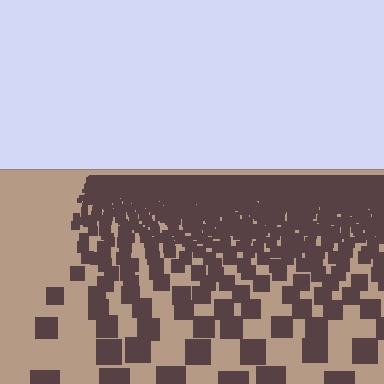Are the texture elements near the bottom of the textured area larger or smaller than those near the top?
Larger. Near the bottom, elements are closer to the viewer and appear at a bigger on-screen size.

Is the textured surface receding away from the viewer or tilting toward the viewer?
The surface is receding away from the viewer. Texture elements get smaller and denser toward the top.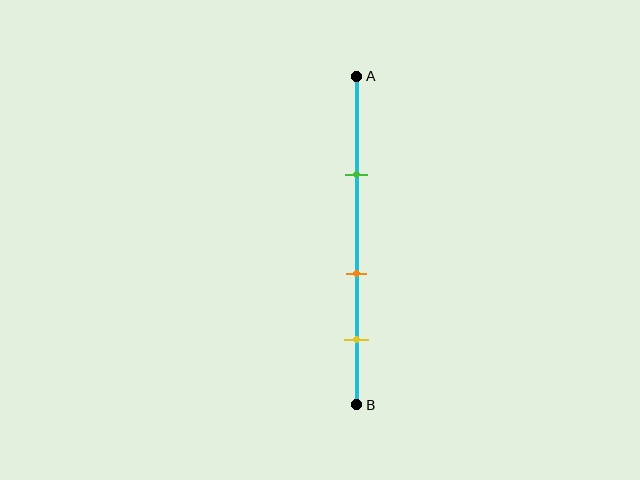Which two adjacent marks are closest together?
The orange and yellow marks are the closest adjacent pair.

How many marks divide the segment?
There are 3 marks dividing the segment.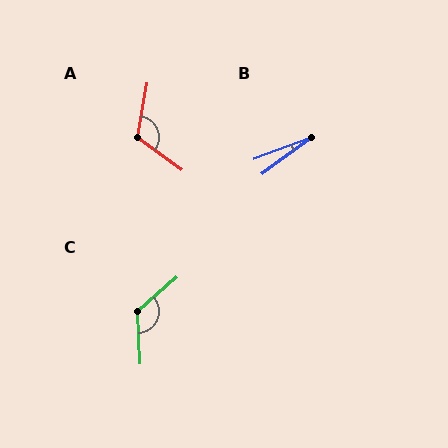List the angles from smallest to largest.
B (16°), A (116°), C (129°).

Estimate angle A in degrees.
Approximately 116 degrees.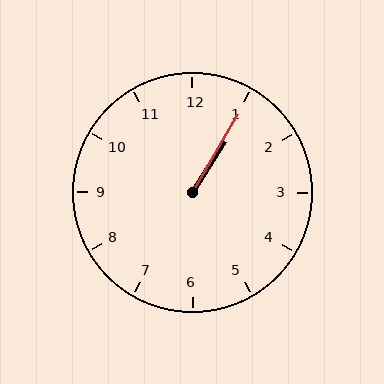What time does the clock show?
1:05.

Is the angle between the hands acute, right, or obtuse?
It is acute.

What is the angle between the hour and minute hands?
Approximately 2 degrees.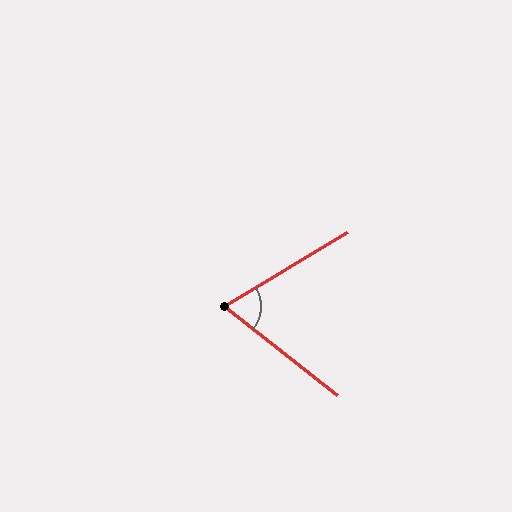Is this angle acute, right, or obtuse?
It is acute.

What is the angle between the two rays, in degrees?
Approximately 69 degrees.